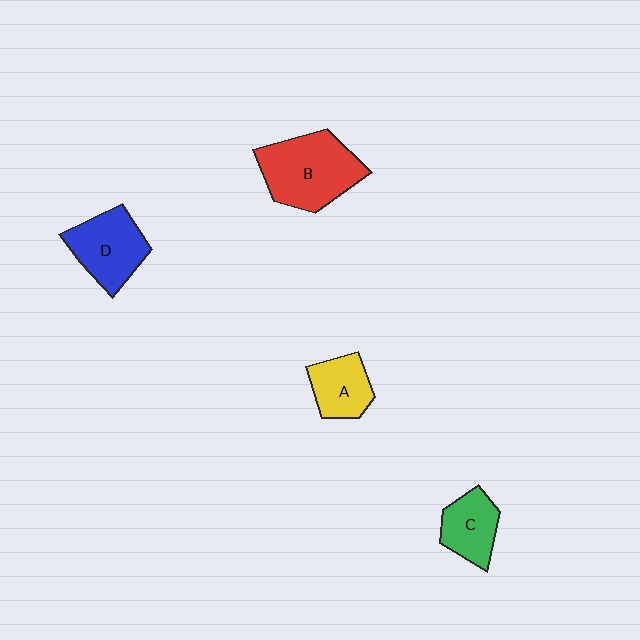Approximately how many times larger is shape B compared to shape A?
Approximately 1.9 times.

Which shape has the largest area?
Shape B (red).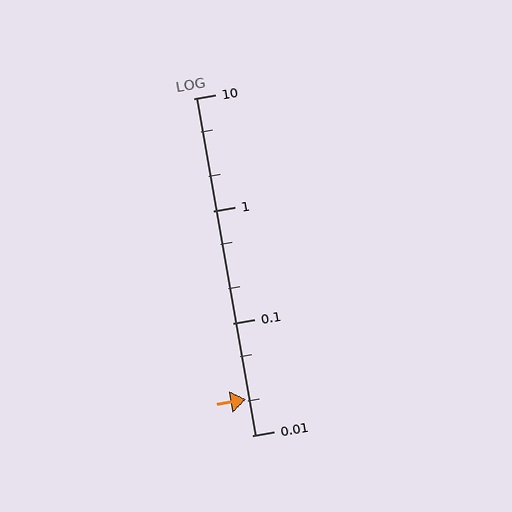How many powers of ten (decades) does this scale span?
The scale spans 3 decades, from 0.01 to 10.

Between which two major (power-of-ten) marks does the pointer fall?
The pointer is between 0.01 and 0.1.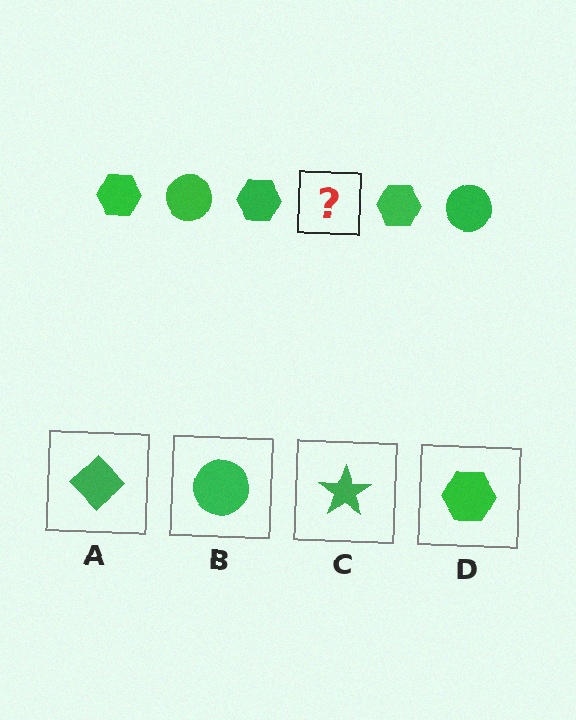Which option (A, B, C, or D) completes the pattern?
B.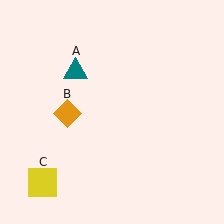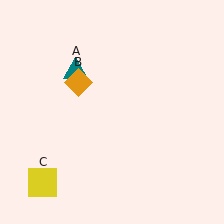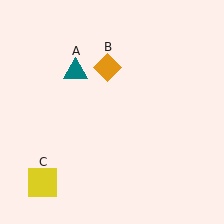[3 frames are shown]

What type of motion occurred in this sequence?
The orange diamond (object B) rotated clockwise around the center of the scene.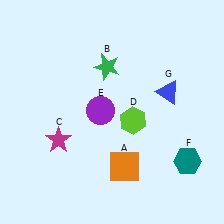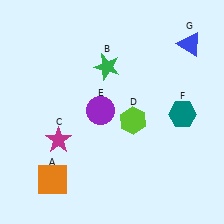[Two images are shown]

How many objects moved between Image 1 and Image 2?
3 objects moved between the two images.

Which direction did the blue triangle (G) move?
The blue triangle (G) moved up.